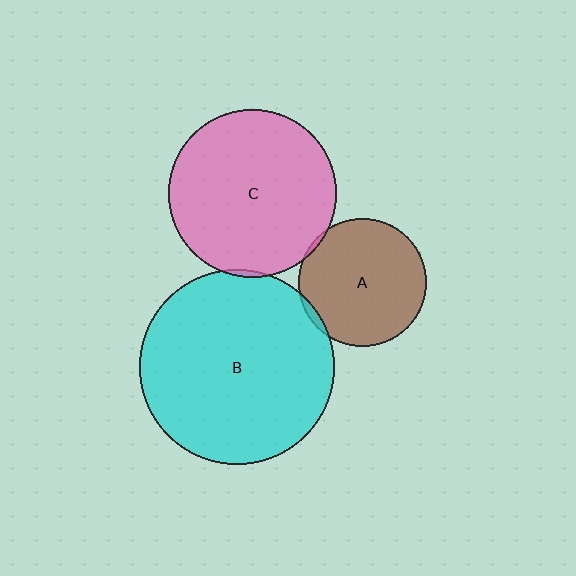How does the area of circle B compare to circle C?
Approximately 1.3 times.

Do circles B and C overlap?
Yes.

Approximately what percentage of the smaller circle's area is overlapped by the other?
Approximately 5%.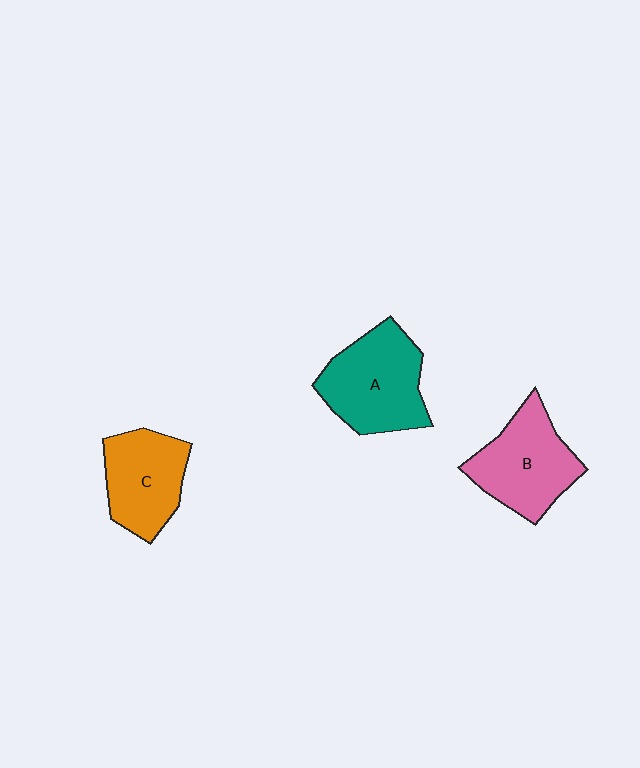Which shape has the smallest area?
Shape C (orange).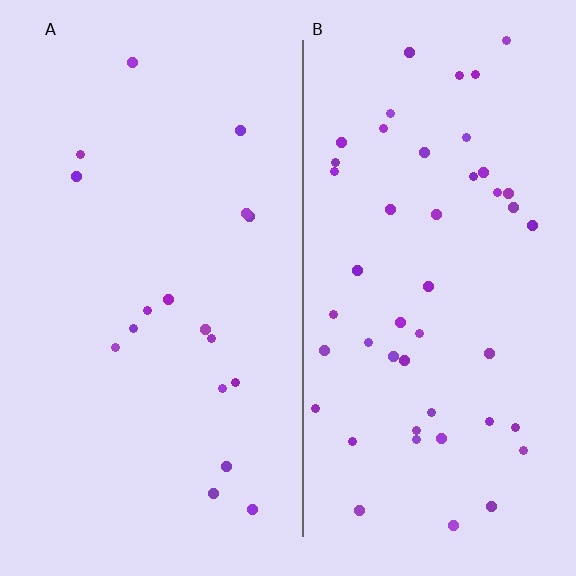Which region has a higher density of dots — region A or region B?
B (the right).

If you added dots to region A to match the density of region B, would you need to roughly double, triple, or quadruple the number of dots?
Approximately triple.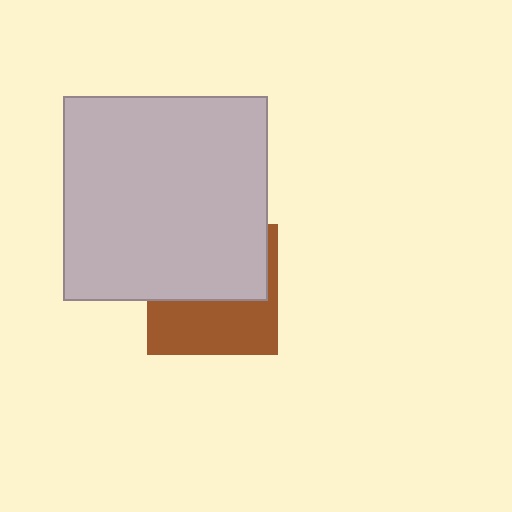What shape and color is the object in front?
The object in front is a light gray square.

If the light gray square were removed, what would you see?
You would see the complete brown square.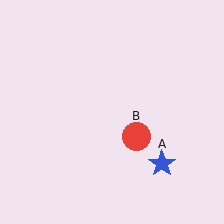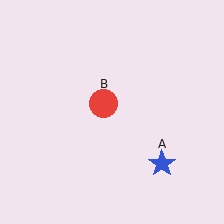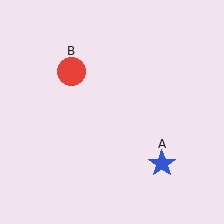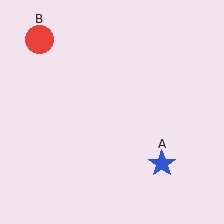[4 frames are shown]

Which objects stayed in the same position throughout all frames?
Blue star (object A) remained stationary.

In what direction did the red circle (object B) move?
The red circle (object B) moved up and to the left.